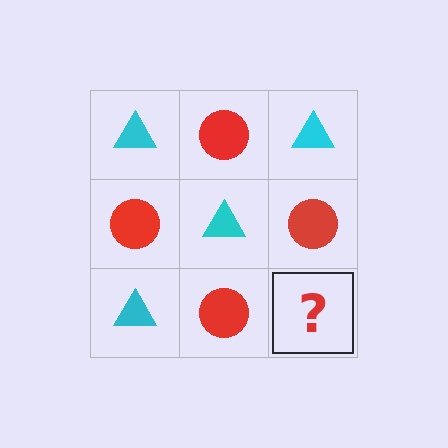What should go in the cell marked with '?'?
The missing cell should contain a cyan triangle.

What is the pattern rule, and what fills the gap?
The rule is that it alternates cyan triangle and red circle in a checkerboard pattern. The gap should be filled with a cyan triangle.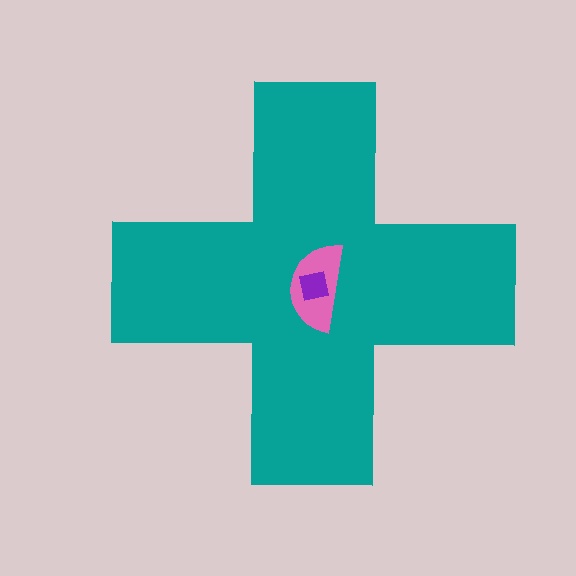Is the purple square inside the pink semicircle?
Yes.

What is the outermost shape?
The teal cross.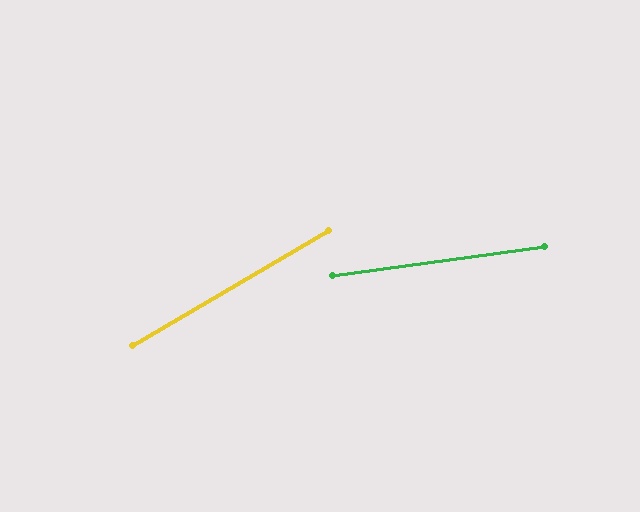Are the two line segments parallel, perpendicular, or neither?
Neither parallel nor perpendicular — they differ by about 22°.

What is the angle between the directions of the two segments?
Approximately 22 degrees.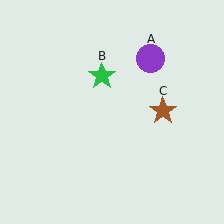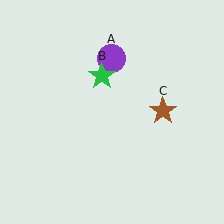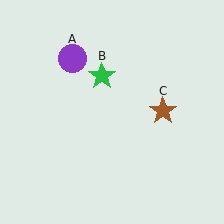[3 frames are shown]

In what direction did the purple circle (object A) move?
The purple circle (object A) moved left.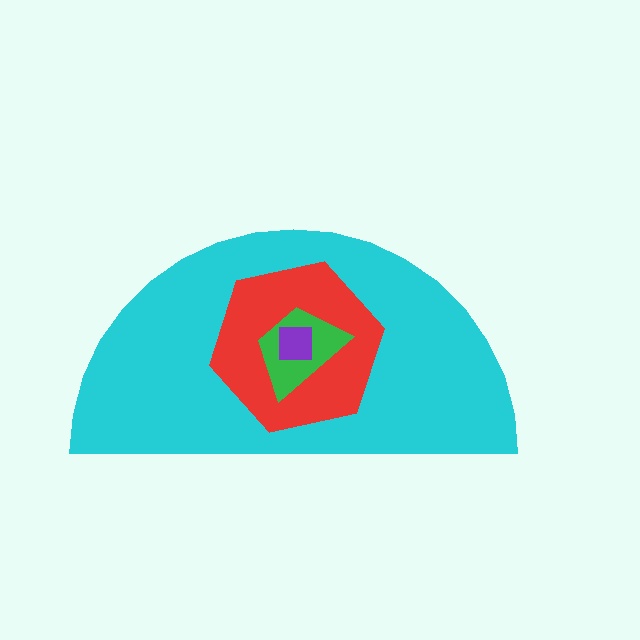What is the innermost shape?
The purple square.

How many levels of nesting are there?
4.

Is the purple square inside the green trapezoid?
Yes.